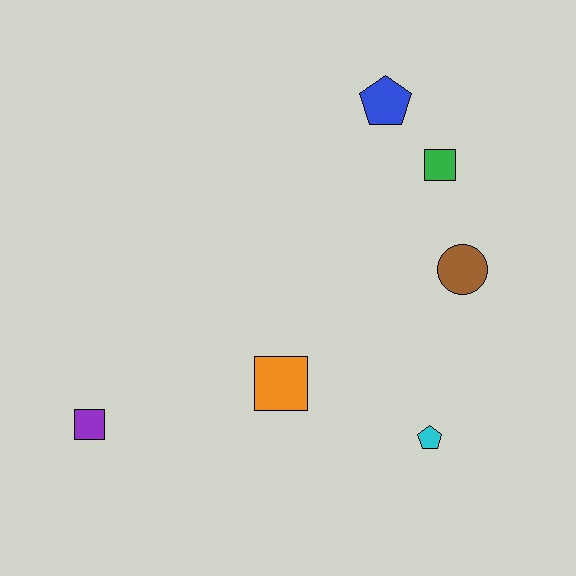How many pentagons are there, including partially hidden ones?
There are 2 pentagons.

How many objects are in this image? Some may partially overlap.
There are 6 objects.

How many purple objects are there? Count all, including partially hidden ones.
There is 1 purple object.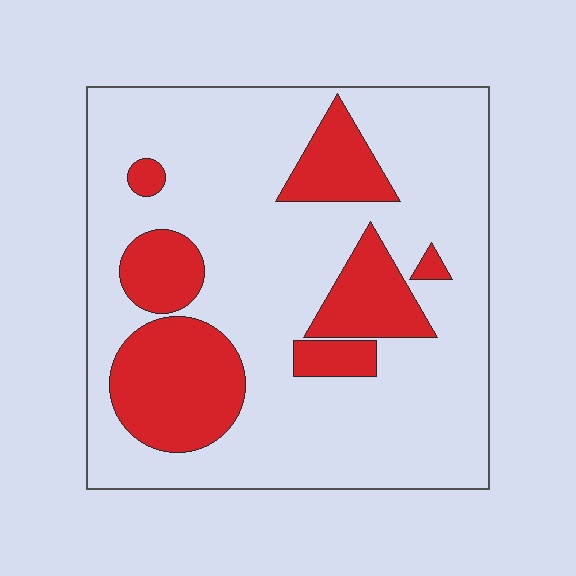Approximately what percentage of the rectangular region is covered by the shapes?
Approximately 25%.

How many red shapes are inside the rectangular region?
7.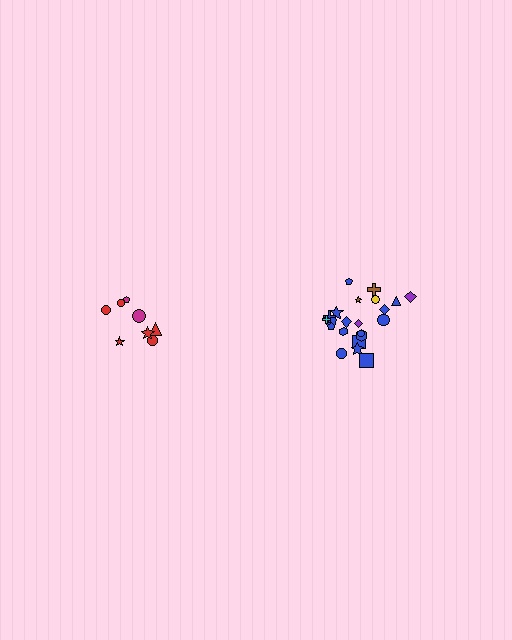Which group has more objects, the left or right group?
The right group.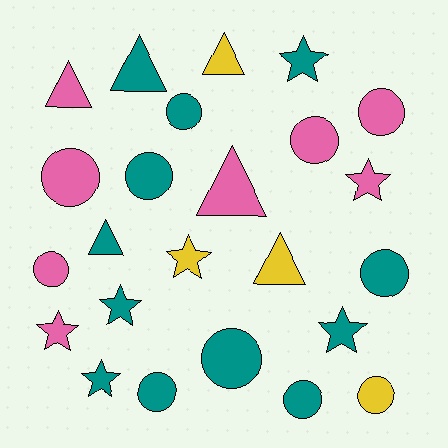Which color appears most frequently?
Teal, with 12 objects.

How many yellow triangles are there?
There are 2 yellow triangles.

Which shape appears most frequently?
Circle, with 11 objects.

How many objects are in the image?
There are 24 objects.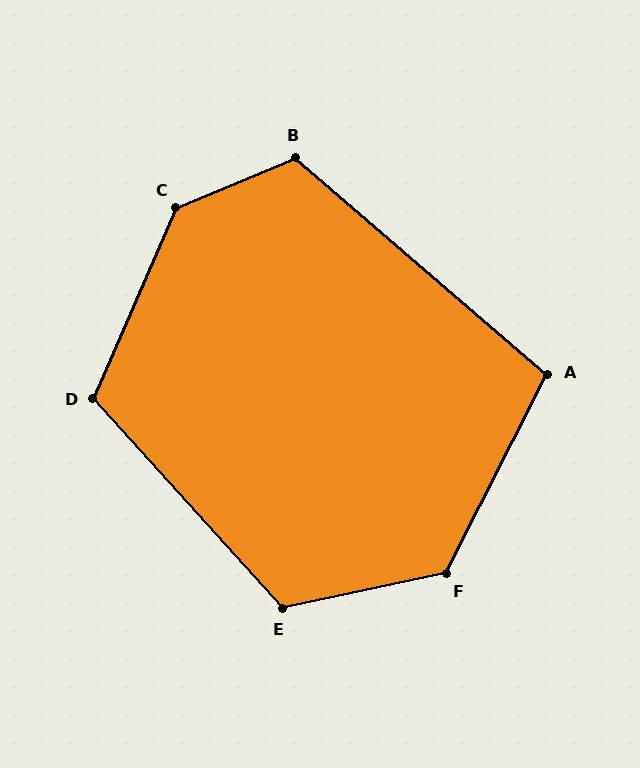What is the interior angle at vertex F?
Approximately 129 degrees (obtuse).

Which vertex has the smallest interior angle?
A, at approximately 104 degrees.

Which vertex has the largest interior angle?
C, at approximately 136 degrees.